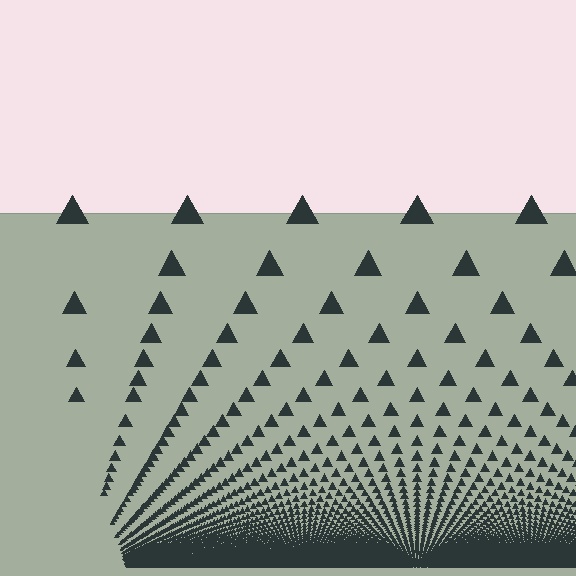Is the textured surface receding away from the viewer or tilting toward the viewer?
The surface appears to tilt toward the viewer. Texture elements get larger and sparser toward the top.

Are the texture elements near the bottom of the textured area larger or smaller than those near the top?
Smaller. The gradient is inverted — elements near the bottom are smaller and denser.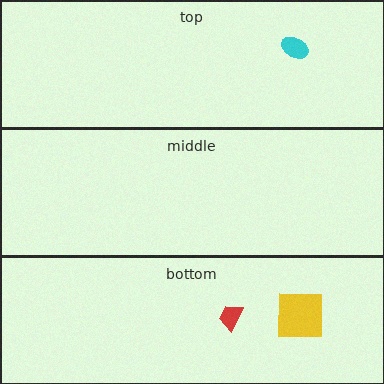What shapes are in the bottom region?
The red trapezoid, the yellow square.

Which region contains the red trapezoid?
The bottom region.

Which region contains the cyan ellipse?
The top region.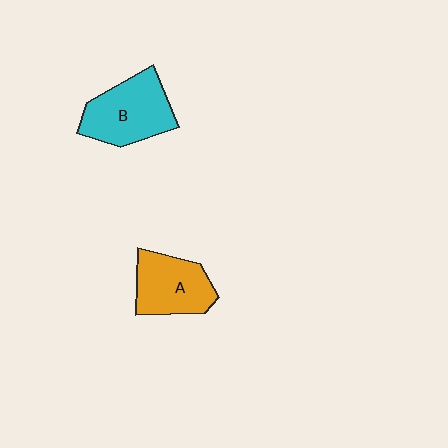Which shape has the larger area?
Shape B (cyan).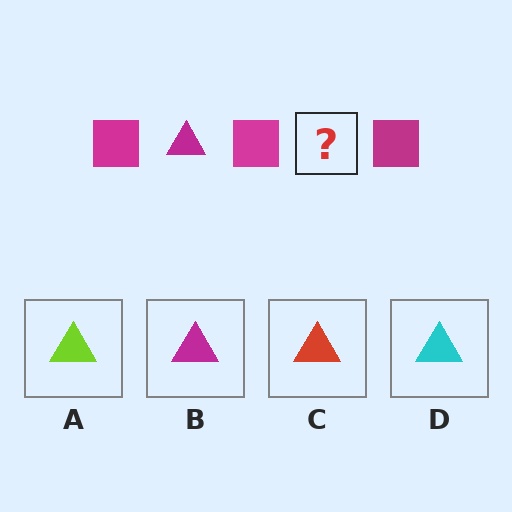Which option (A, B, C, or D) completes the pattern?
B.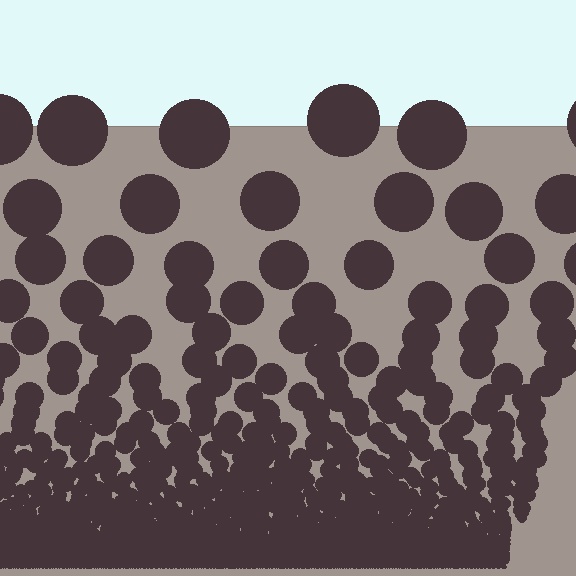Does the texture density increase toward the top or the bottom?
Density increases toward the bottom.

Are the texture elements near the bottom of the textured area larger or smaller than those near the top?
Smaller. The gradient is inverted — elements near the bottom are smaller and denser.